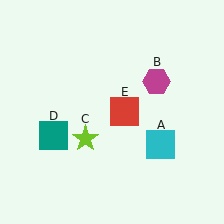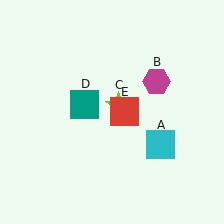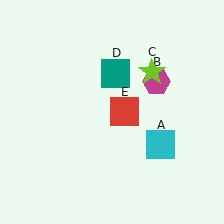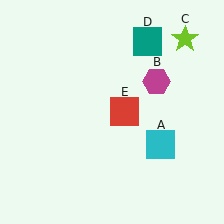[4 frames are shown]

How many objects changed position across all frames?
2 objects changed position: lime star (object C), teal square (object D).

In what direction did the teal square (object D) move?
The teal square (object D) moved up and to the right.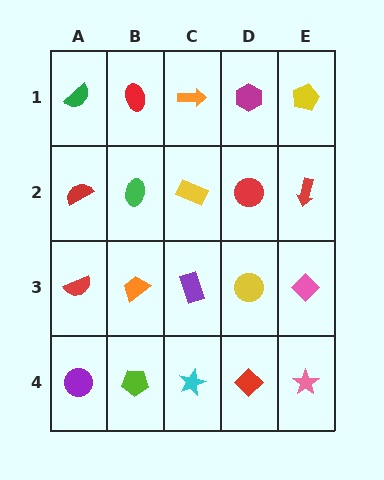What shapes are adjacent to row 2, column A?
A green semicircle (row 1, column A), a red semicircle (row 3, column A), a green ellipse (row 2, column B).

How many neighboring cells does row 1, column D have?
3.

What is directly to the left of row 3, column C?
An orange trapezoid.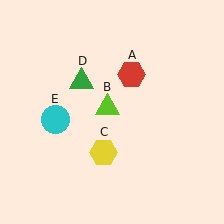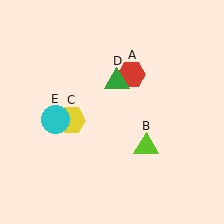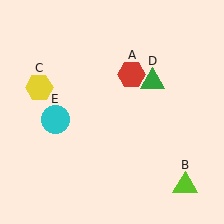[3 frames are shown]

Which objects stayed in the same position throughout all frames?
Red hexagon (object A) and cyan circle (object E) remained stationary.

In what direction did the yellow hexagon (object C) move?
The yellow hexagon (object C) moved up and to the left.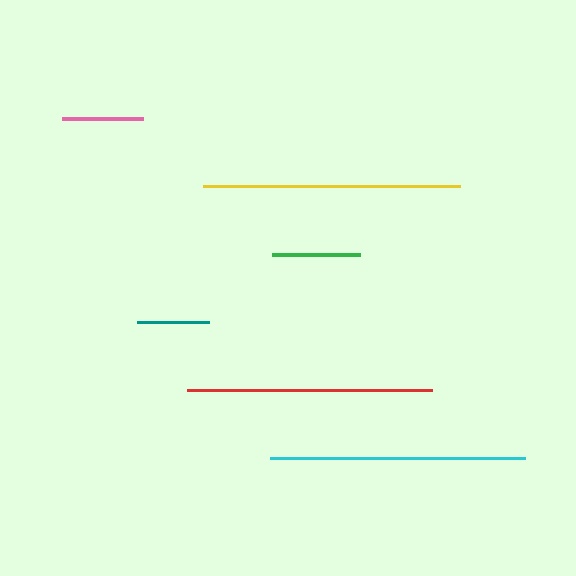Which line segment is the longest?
The yellow line is the longest at approximately 258 pixels.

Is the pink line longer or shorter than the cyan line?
The cyan line is longer than the pink line.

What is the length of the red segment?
The red segment is approximately 245 pixels long.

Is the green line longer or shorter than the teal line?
The green line is longer than the teal line.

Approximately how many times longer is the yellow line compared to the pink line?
The yellow line is approximately 3.2 times the length of the pink line.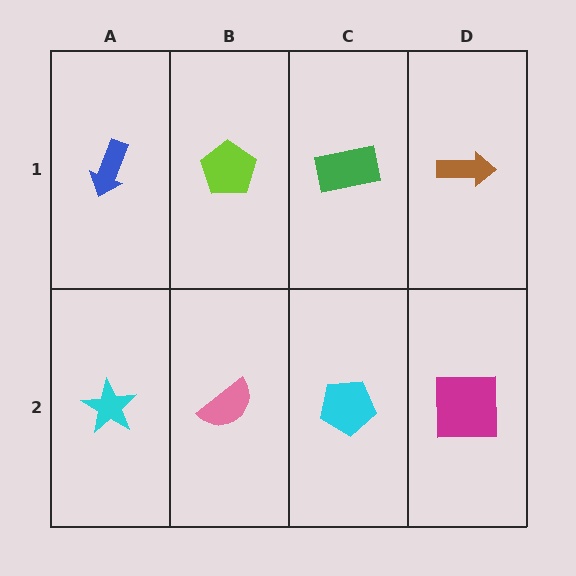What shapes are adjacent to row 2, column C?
A green rectangle (row 1, column C), a pink semicircle (row 2, column B), a magenta square (row 2, column D).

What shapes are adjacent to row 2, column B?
A lime pentagon (row 1, column B), a cyan star (row 2, column A), a cyan pentagon (row 2, column C).